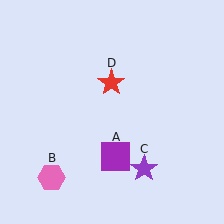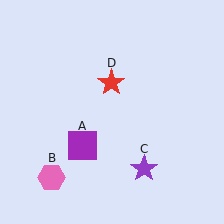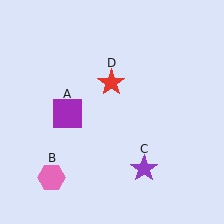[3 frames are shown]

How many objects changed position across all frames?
1 object changed position: purple square (object A).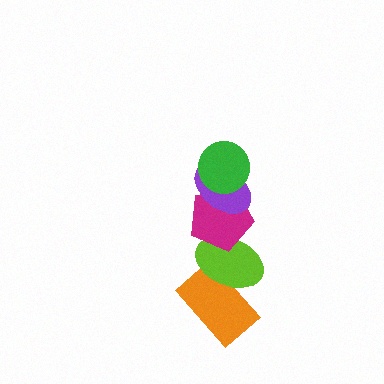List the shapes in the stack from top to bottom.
From top to bottom: the green circle, the purple ellipse, the magenta pentagon, the lime ellipse, the orange rectangle.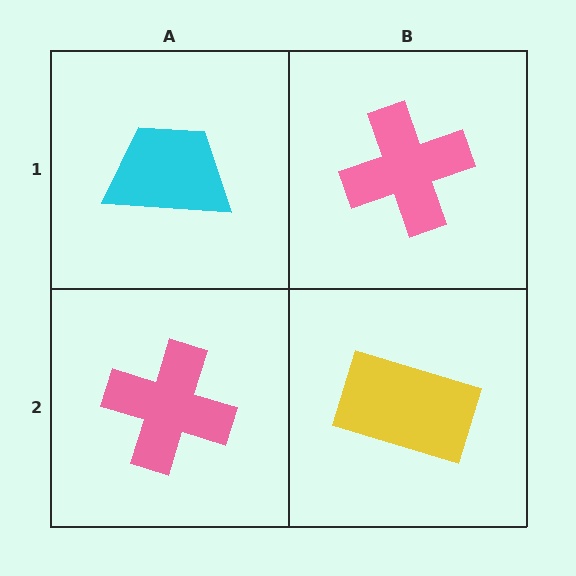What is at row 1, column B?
A pink cross.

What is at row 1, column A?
A cyan trapezoid.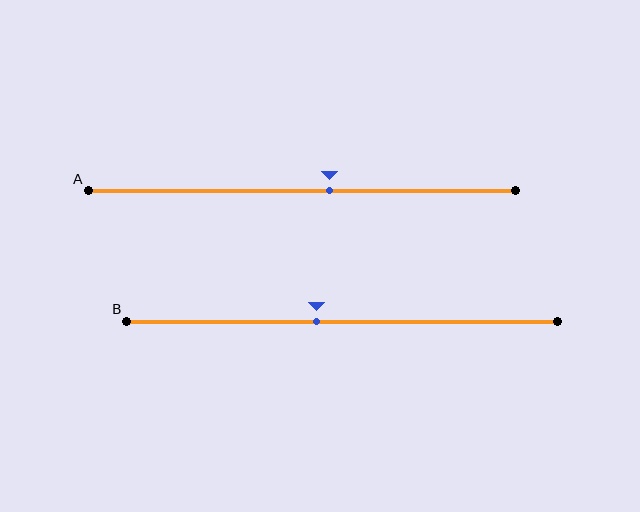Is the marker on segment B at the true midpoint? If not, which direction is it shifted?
No, the marker on segment B is shifted to the left by about 6% of the segment length.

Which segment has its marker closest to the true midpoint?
Segment B has its marker closest to the true midpoint.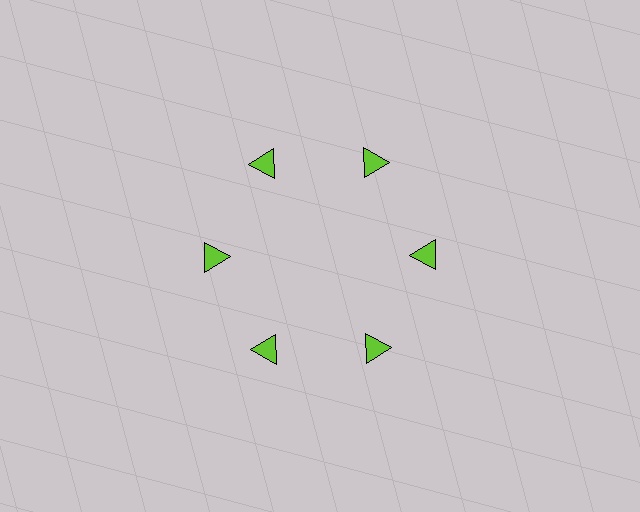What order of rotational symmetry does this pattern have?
This pattern has 6-fold rotational symmetry.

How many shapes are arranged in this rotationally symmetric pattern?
There are 6 shapes, arranged in 6 groups of 1.